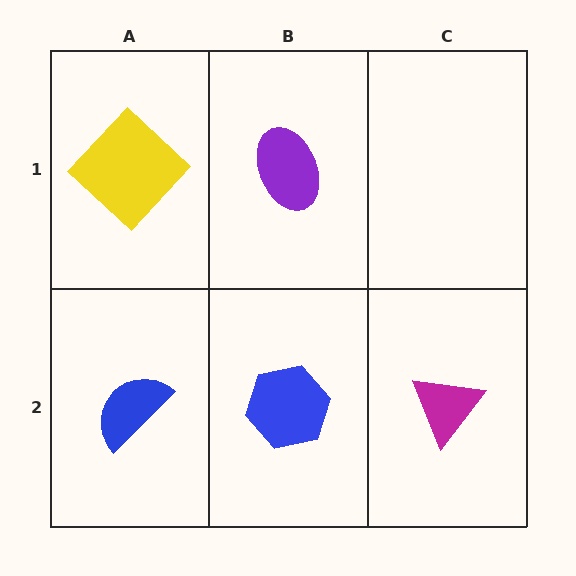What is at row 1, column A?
A yellow diamond.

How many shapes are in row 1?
2 shapes.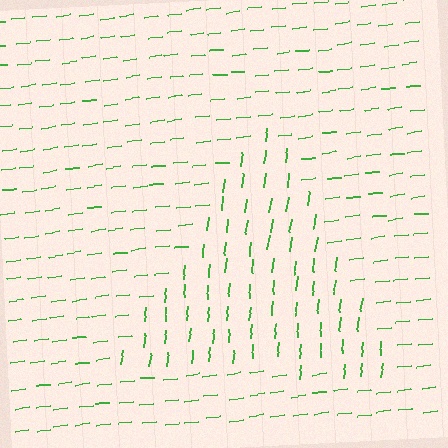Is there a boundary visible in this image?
Yes, there is a texture boundary formed by a change in line orientation.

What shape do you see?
I see a triangle.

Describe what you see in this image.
The image is filled with small green line segments. A triangle region in the image has lines oriented differently from the surrounding lines, creating a visible texture boundary.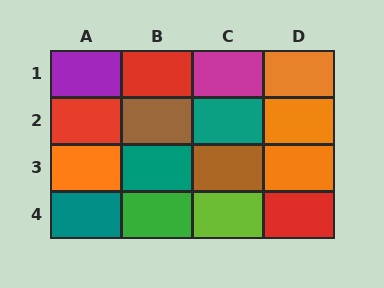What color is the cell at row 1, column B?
Red.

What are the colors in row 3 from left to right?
Orange, teal, brown, orange.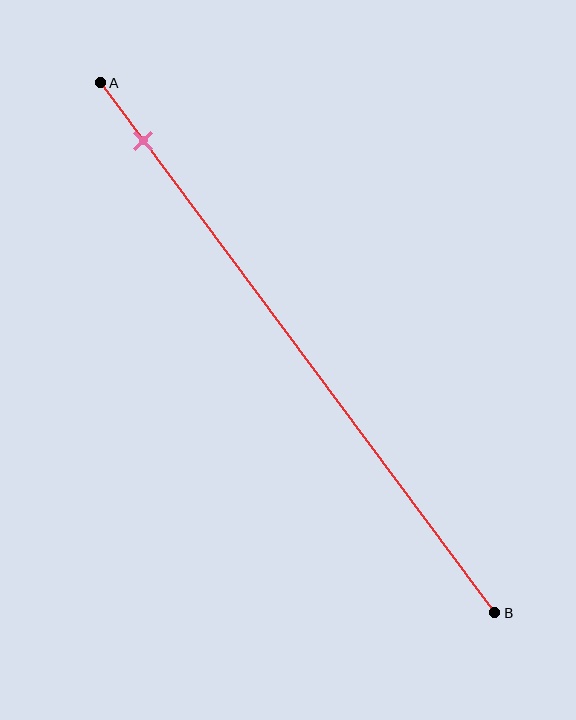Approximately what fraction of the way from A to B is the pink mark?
The pink mark is approximately 10% of the way from A to B.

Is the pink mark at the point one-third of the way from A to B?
No, the mark is at about 10% from A, not at the 33% one-third point.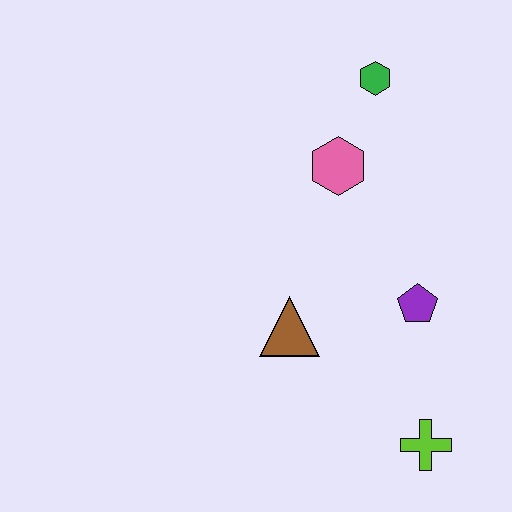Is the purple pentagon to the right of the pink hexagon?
Yes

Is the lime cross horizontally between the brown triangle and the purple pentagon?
No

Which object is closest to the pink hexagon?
The green hexagon is closest to the pink hexagon.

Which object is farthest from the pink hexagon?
The lime cross is farthest from the pink hexagon.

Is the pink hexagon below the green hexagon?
Yes